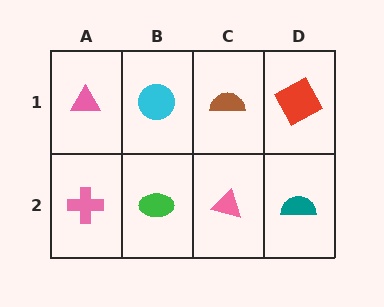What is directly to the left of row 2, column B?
A pink cross.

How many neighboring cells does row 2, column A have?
2.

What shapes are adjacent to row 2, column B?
A cyan circle (row 1, column B), a pink cross (row 2, column A), a pink triangle (row 2, column C).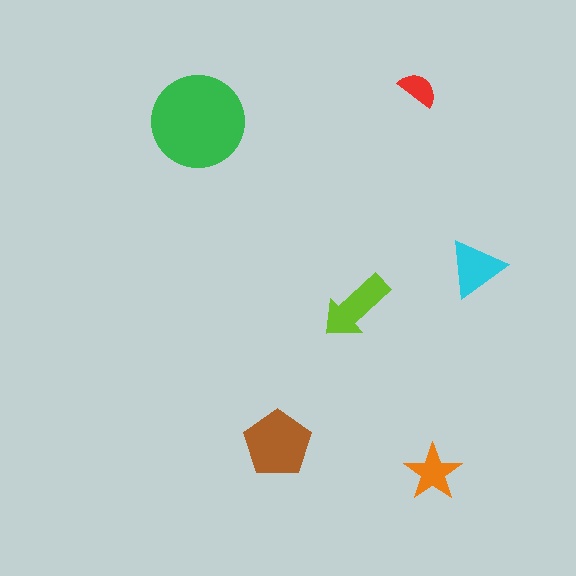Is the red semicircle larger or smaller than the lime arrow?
Smaller.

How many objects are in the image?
There are 6 objects in the image.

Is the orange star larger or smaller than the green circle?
Smaller.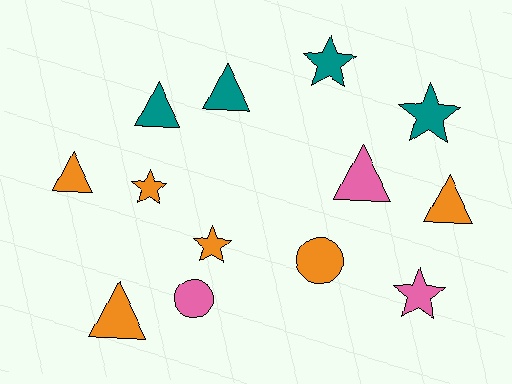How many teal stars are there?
There are 2 teal stars.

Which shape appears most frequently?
Triangle, with 6 objects.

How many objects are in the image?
There are 13 objects.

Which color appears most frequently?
Orange, with 6 objects.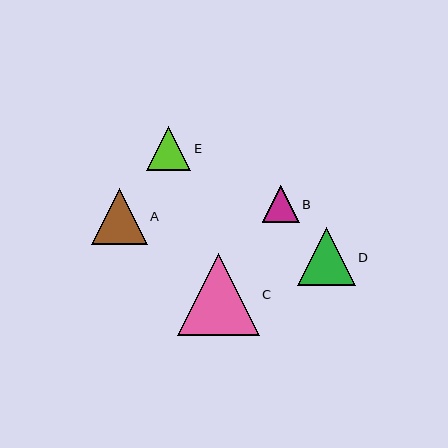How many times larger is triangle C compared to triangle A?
Triangle C is approximately 1.5 times the size of triangle A.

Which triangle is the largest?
Triangle C is the largest with a size of approximately 82 pixels.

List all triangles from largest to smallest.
From largest to smallest: C, D, A, E, B.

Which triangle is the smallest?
Triangle B is the smallest with a size of approximately 37 pixels.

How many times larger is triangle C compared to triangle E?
Triangle C is approximately 1.9 times the size of triangle E.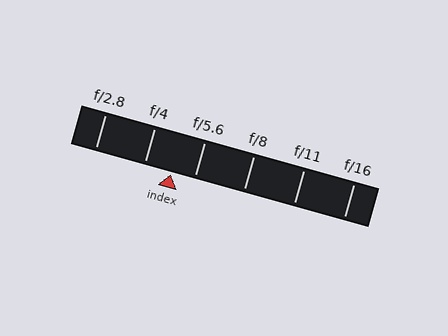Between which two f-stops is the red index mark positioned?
The index mark is between f/4 and f/5.6.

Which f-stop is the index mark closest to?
The index mark is closest to f/5.6.